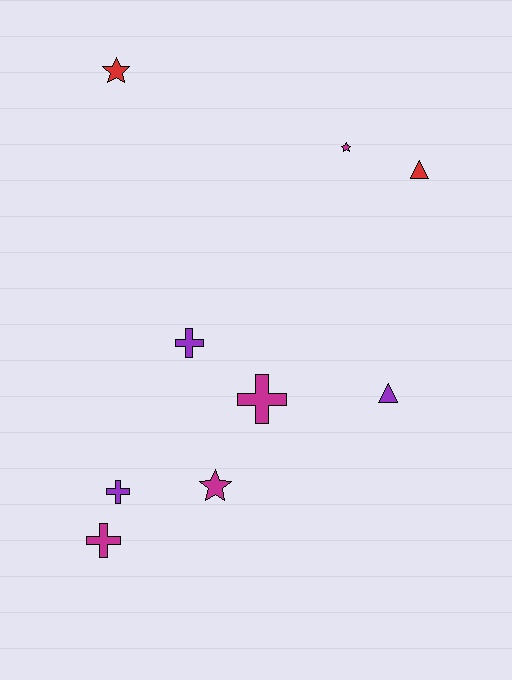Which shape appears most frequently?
Cross, with 4 objects.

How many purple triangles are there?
There is 1 purple triangle.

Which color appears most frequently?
Magenta, with 4 objects.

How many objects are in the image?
There are 9 objects.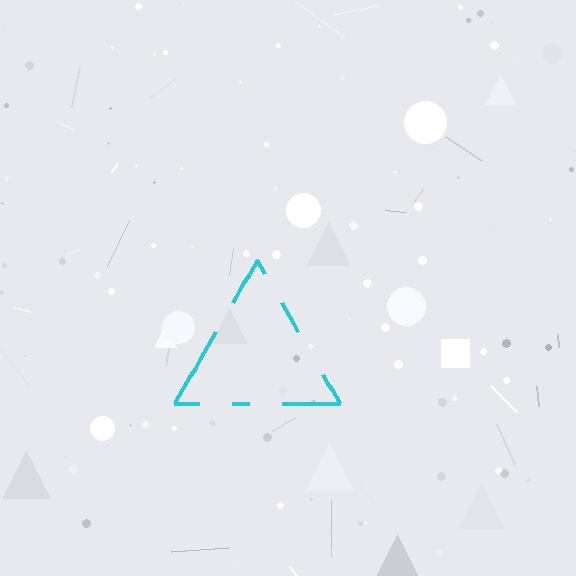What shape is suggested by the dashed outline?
The dashed outline suggests a triangle.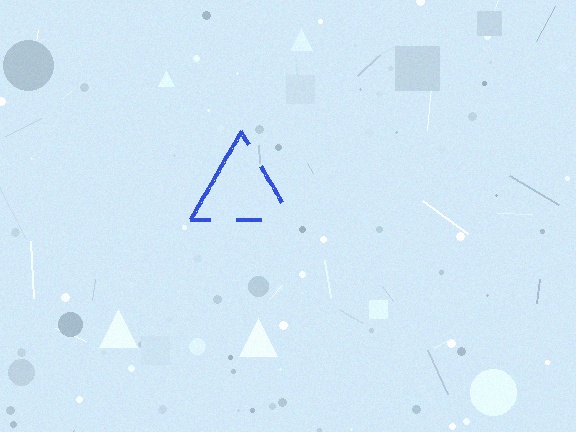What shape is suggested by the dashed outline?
The dashed outline suggests a triangle.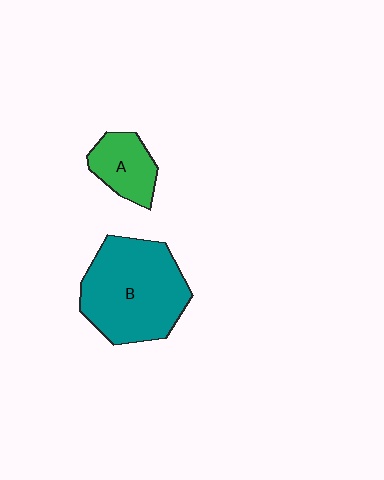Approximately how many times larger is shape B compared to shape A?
Approximately 2.5 times.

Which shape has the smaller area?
Shape A (green).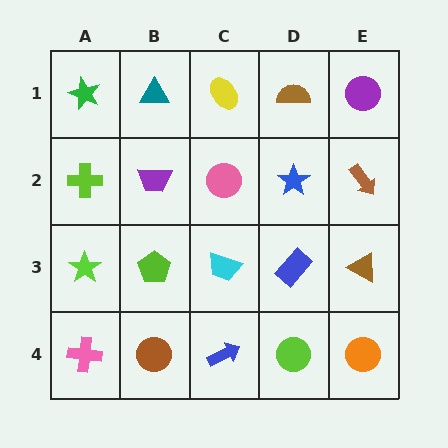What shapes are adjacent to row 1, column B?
A purple trapezoid (row 2, column B), a green star (row 1, column A), a yellow ellipse (row 1, column C).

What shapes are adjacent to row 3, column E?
A brown arrow (row 2, column E), an orange circle (row 4, column E), a blue rectangle (row 3, column D).